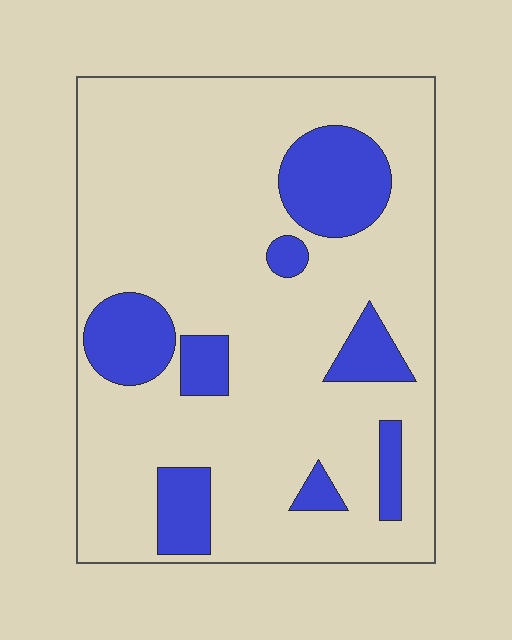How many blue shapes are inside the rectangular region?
8.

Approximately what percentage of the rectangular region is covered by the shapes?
Approximately 20%.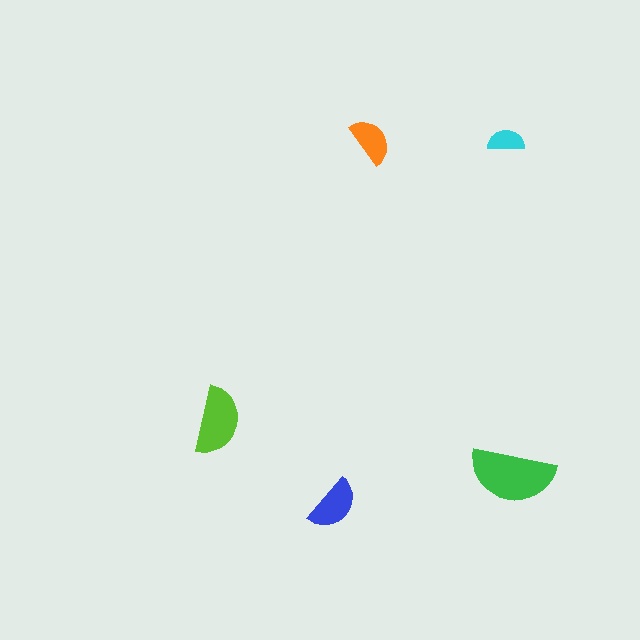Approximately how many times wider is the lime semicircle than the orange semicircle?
About 1.5 times wider.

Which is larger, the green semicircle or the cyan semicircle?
The green one.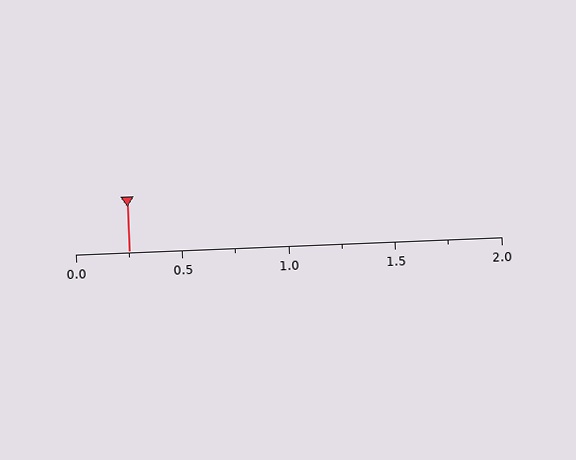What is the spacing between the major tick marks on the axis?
The major ticks are spaced 0.5 apart.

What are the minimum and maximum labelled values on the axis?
The axis runs from 0.0 to 2.0.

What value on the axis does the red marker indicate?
The marker indicates approximately 0.25.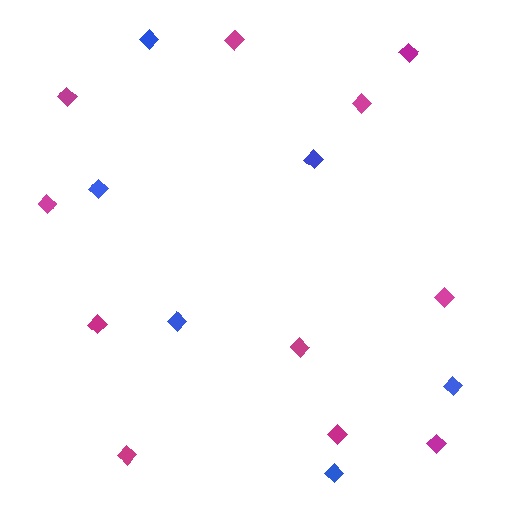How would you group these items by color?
There are 2 groups: one group of magenta diamonds (11) and one group of blue diamonds (6).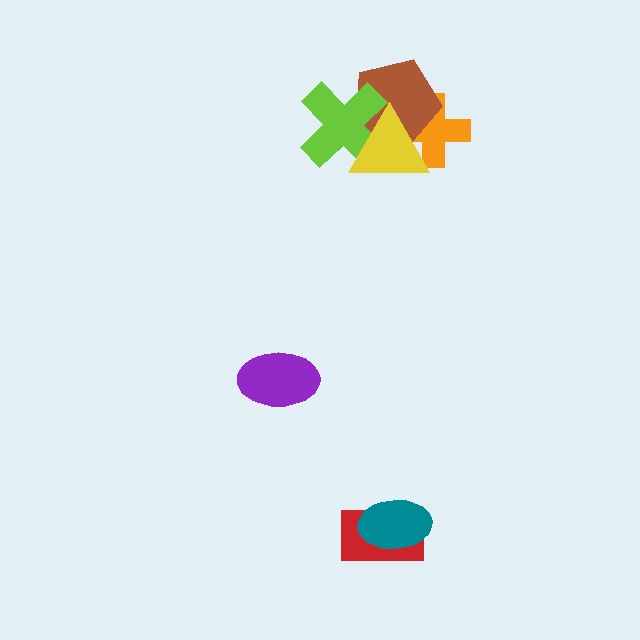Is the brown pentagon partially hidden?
Yes, it is partially covered by another shape.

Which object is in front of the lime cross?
The yellow triangle is in front of the lime cross.